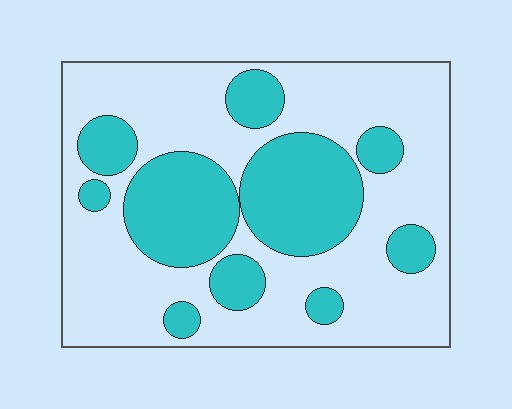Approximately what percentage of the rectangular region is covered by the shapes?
Approximately 35%.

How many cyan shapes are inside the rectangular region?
10.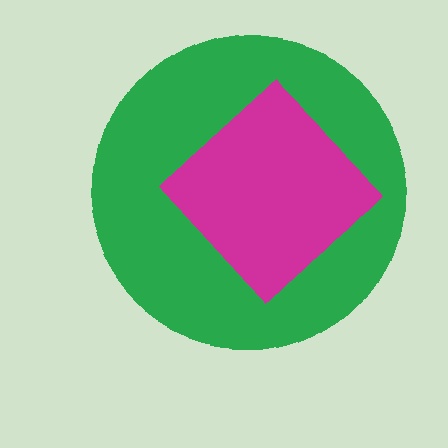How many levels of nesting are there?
2.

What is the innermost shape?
The magenta diamond.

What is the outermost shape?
The green circle.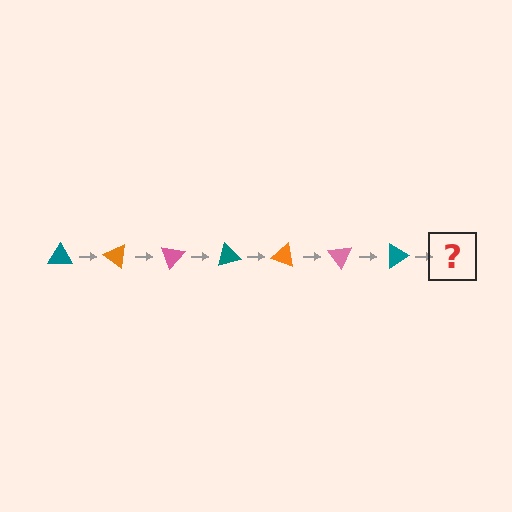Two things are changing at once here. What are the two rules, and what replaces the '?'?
The two rules are that it rotates 35 degrees each step and the color cycles through teal, orange, and pink. The '?' should be an orange triangle, rotated 245 degrees from the start.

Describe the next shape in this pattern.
It should be an orange triangle, rotated 245 degrees from the start.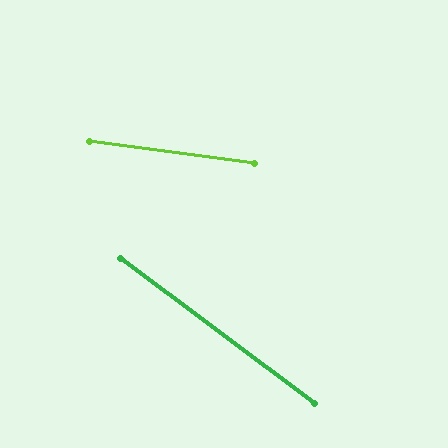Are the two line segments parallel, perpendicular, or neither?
Neither parallel nor perpendicular — they differ by about 29°.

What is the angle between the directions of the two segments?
Approximately 29 degrees.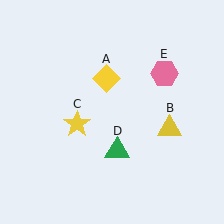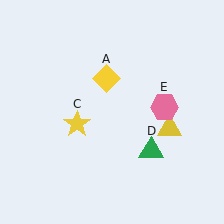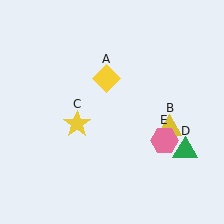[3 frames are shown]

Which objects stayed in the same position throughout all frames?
Yellow diamond (object A) and yellow triangle (object B) and yellow star (object C) remained stationary.